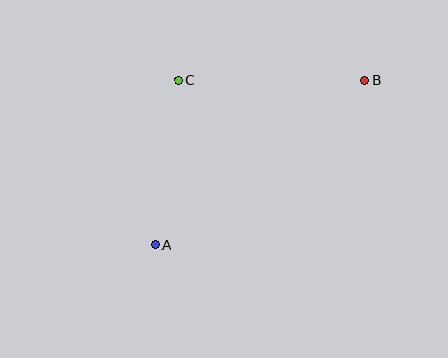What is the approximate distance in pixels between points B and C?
The distance between B and C is approximately 187 pixels.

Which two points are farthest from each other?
Points A and B are farthest from each other.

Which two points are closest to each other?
Points A and C are closest to each other.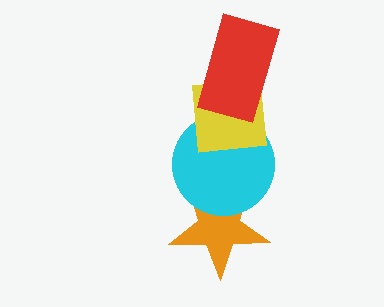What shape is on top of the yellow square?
The red rectangle is on top of the yellow square.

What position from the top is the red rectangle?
The red rectangle is 1st from the top.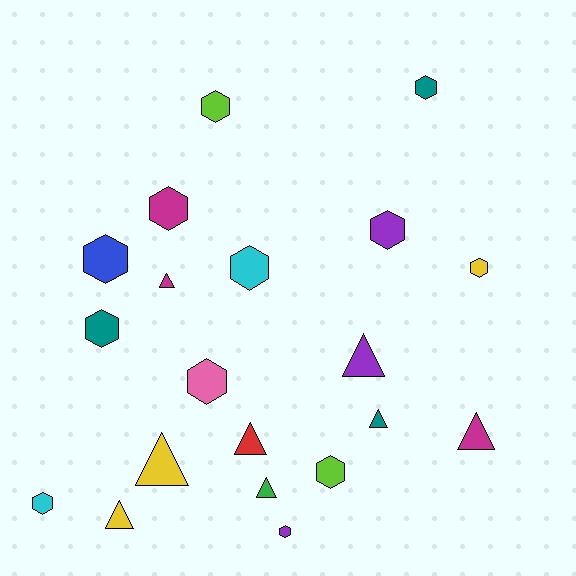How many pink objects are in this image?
There is 1 pink object.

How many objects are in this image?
There are 20 objects.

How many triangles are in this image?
There are 8 triangles.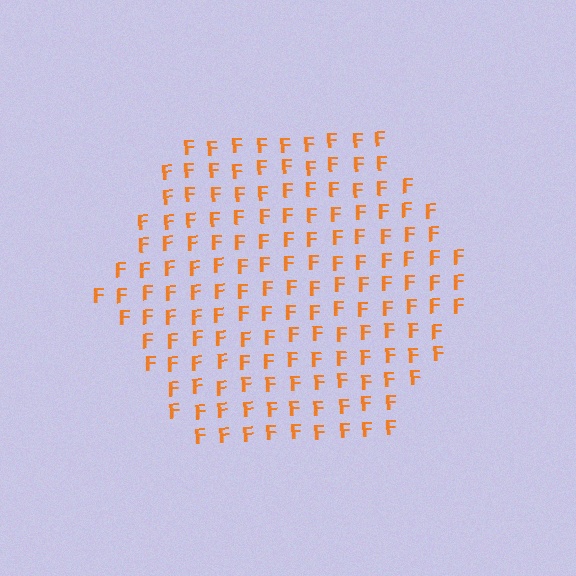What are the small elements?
The small elements are letter F's.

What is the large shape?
The large shape is a hexagon.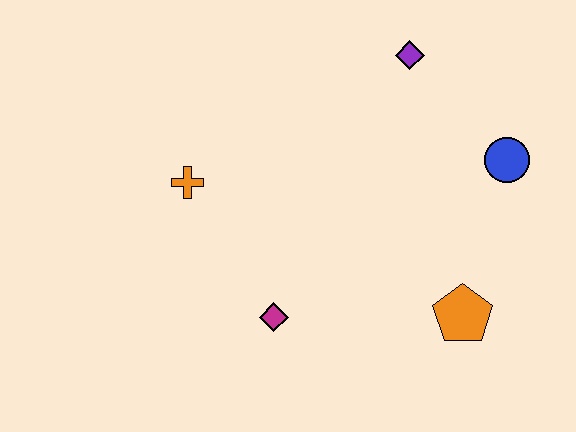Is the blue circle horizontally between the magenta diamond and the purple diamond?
No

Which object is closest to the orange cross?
The magenta diamond is closest to the orange cross.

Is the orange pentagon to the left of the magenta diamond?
No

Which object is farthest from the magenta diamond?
The purple diamond is farthest from the magenta diamond.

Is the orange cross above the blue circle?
No